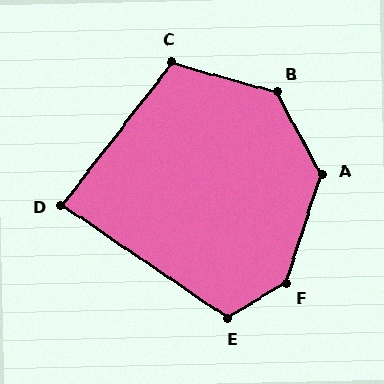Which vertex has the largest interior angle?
F, at approximately 139 degrees.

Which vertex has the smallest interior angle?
D, at approximately 87 degrees.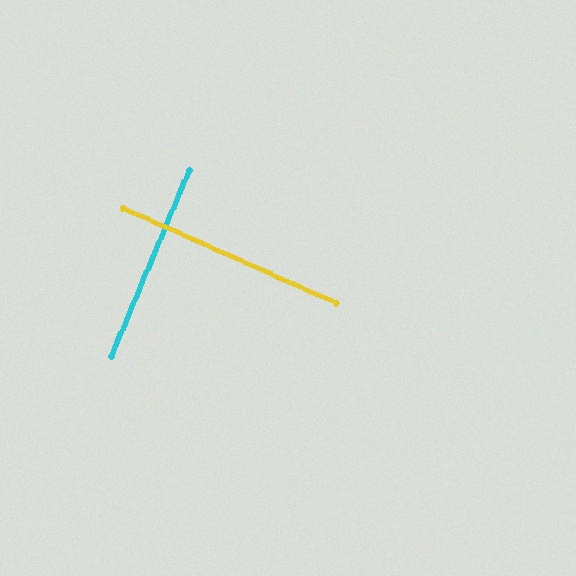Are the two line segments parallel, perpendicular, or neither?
Perpendicular — they meet at approximately 89°.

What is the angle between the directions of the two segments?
Approximately 89 degrees.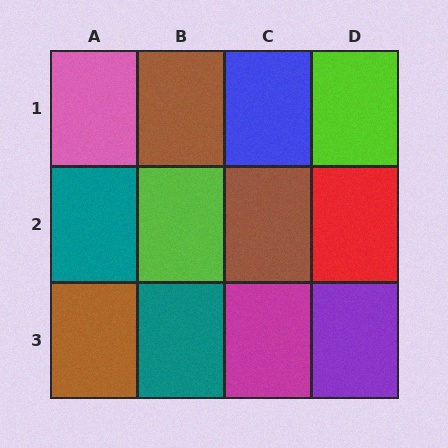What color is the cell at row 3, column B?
Teal.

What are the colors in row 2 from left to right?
Teal, lime, brown, red.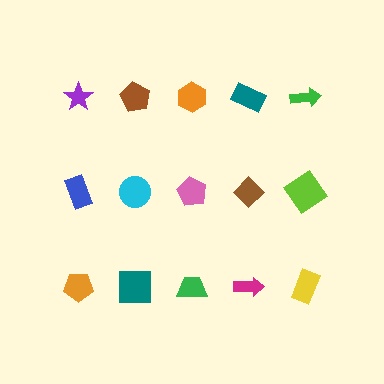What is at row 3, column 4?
A magenta arrow.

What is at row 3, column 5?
A yellow rectangle.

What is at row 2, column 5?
A lime diamond.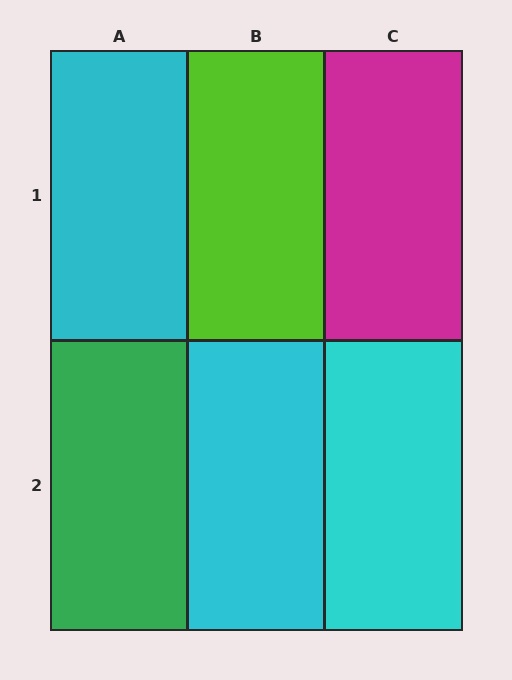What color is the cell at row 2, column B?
Cyan.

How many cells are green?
1 cell is green.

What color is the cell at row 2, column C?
Cyan.